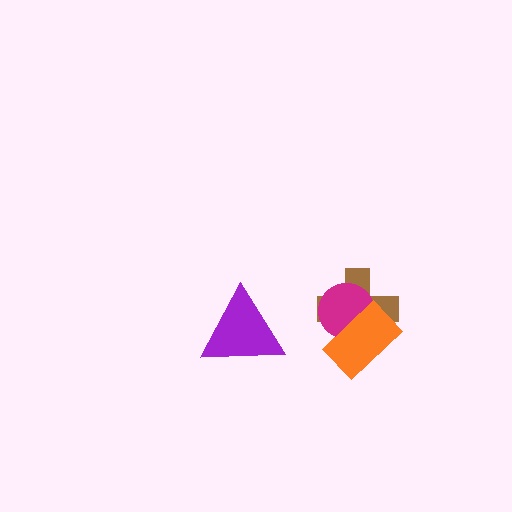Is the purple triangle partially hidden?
No, no other shape covers it.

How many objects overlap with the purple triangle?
0 objects overlap with the purple triangle.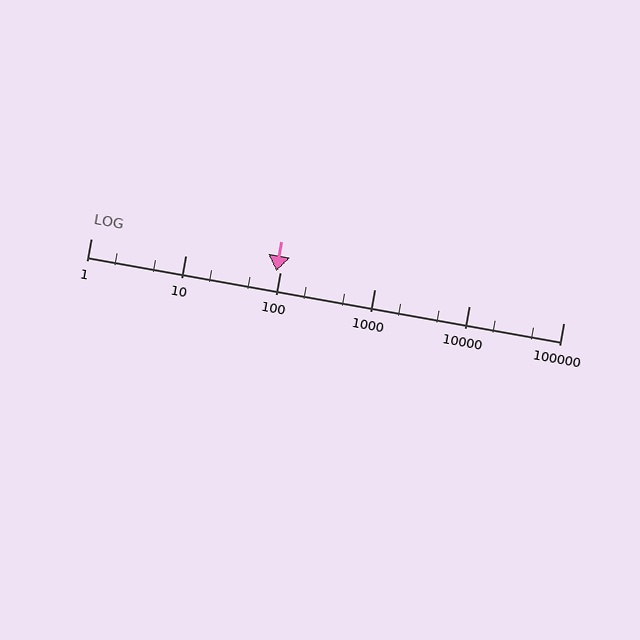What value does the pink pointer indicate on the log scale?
The pointer indicates approximately 93.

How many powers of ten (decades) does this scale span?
The scale spans 5 decades, from 1 to 100000.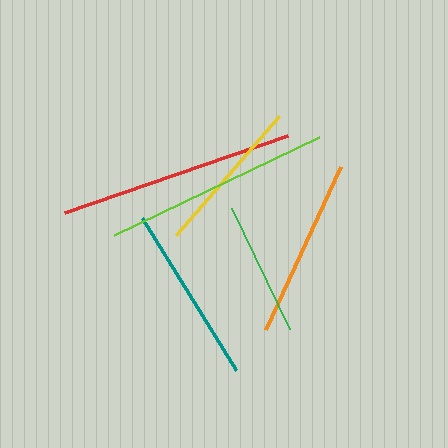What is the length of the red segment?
The red segment is approximately 236 pixels long.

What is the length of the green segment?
The green segment is approximately 134 pixels long.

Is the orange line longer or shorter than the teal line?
The orange line is longer than the teal line.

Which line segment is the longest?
The red line is the longest at approximately 236 pixels.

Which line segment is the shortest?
The green line is the shortest at approximately 134 pixels.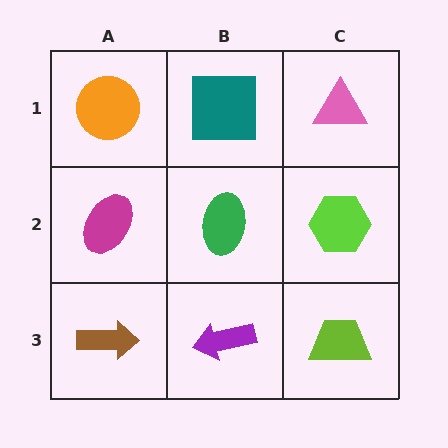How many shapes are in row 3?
3 shapes.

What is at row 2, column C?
A lime hexagon.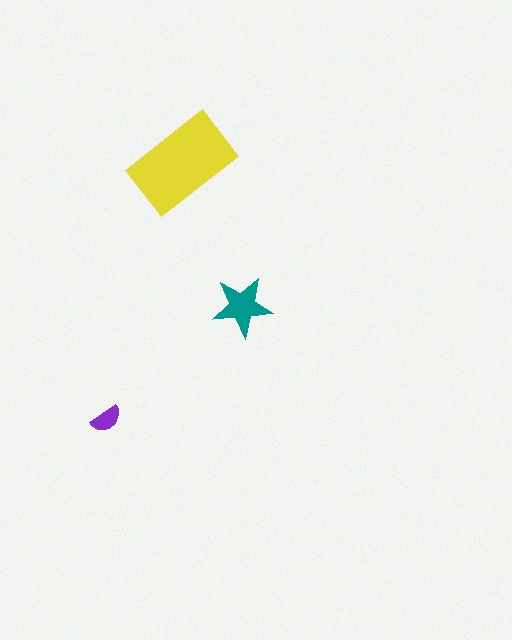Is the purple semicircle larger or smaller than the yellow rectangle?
Smaller.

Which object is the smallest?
The purple semicircle.